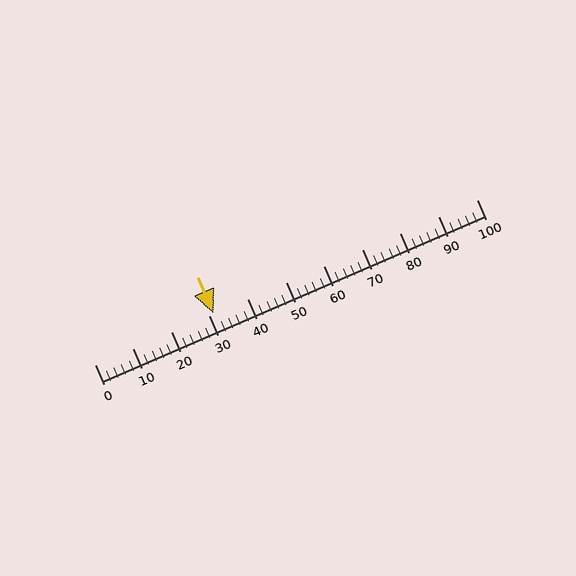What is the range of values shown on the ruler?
The ruler shows values from 0 to 100.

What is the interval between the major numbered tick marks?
The major tick marks are spaced 10 units apart.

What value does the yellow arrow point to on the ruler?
The yellow arrow points to approximately 31.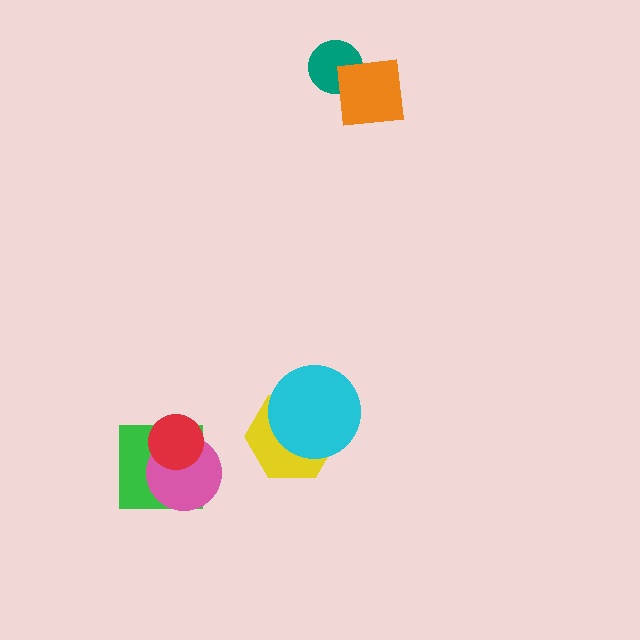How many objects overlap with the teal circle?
1 object overlaps with the teal circle.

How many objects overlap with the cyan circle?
1 object overlaps with the cyan circle.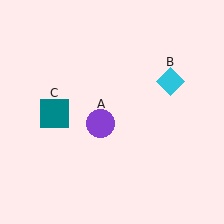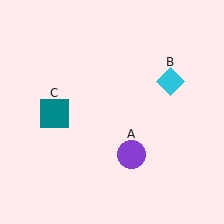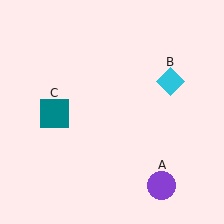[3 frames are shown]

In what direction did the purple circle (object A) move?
The purple circle (object A) moved down and to the right.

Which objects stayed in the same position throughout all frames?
Cyan diamond (object B) and teal square (object C) remained stationary.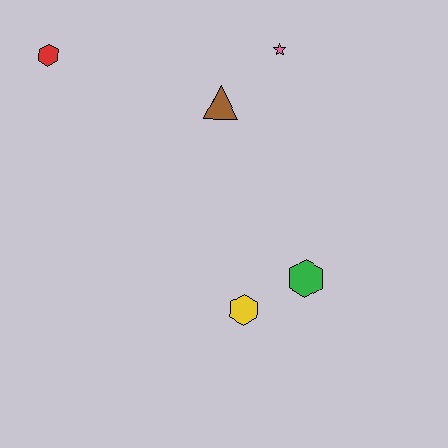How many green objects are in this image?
There is 1 green object.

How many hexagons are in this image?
There are 3 hexagons.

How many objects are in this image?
There are 5 objects.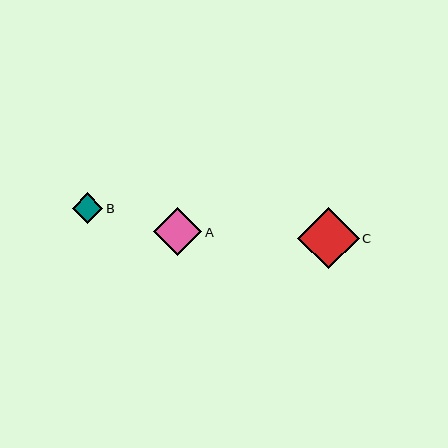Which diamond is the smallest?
Diamond B is the smallest with a size of approximately 30 pixels.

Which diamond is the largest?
Diamond C is the largest with a size of approximately 61 pixels.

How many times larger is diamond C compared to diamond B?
Diamond C is approximately 2.0 times the size of diamond B.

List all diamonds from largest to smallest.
From largest to smallest: C, A, B.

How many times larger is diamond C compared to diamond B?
Diamond C is approximately 2.0 times the size of diamond B.